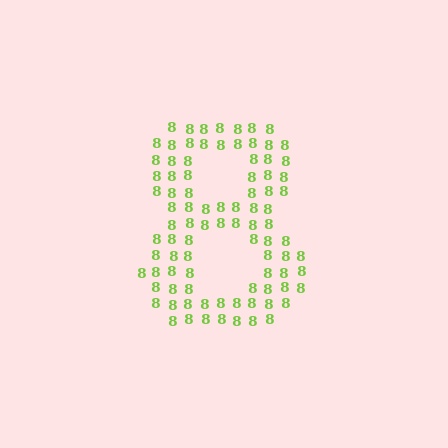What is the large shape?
The large shape is the digit 8.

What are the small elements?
The small elements are digit 8's.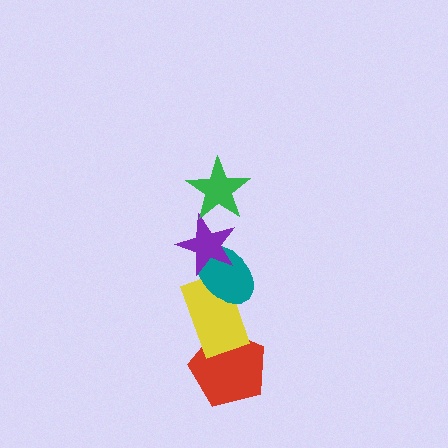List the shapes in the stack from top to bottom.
From top to bottom: the green star, the purple star, the teal ellipse, the yellow rectangle, the red pentagon.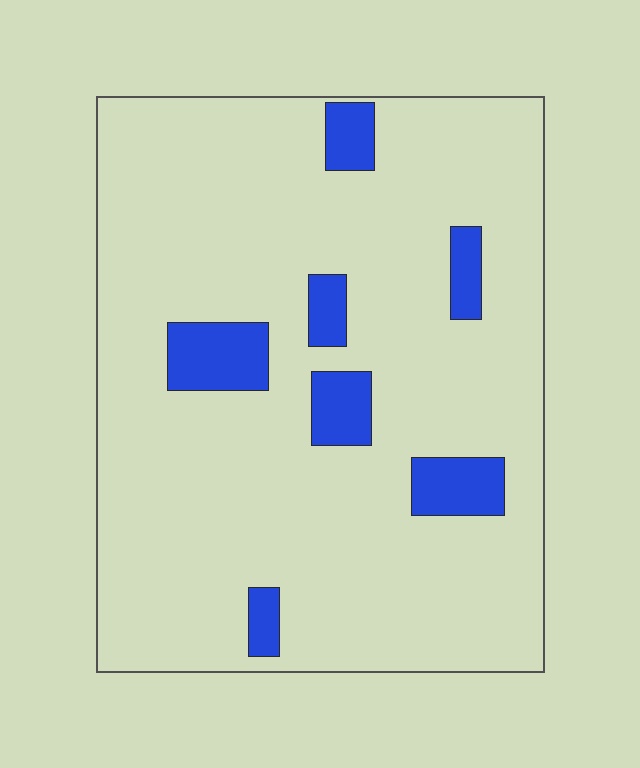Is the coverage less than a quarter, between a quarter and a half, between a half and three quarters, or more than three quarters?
Less than a quarter.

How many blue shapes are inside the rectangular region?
7.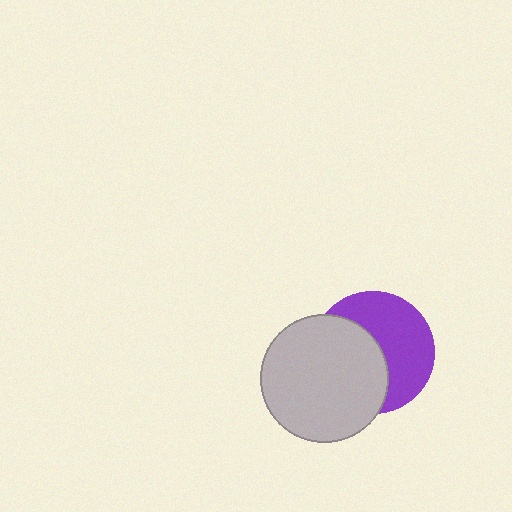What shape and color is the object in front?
The object in front is a light gray circle.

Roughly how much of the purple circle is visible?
About half of it is visible (roughly 52%).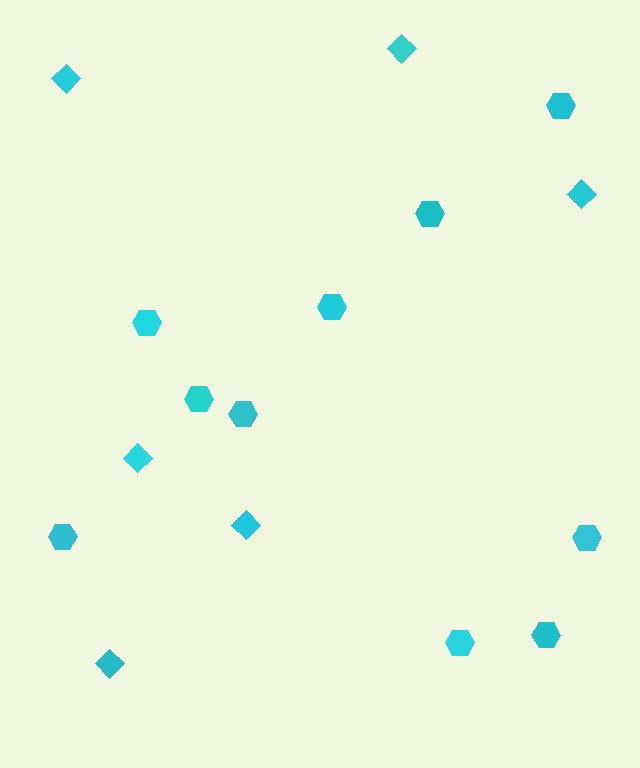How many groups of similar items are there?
There are 2 groups: one group of hexagons (10) and one group of diamonds (6).